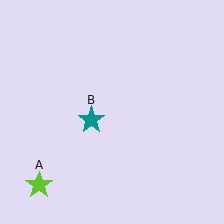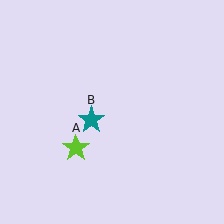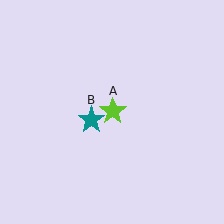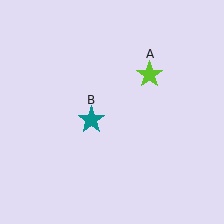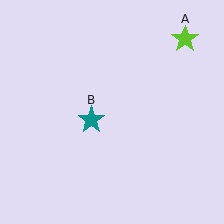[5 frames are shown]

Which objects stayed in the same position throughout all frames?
Teal star (object B) remained stationary.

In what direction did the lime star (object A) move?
The lime star (object A) moved up and to the right.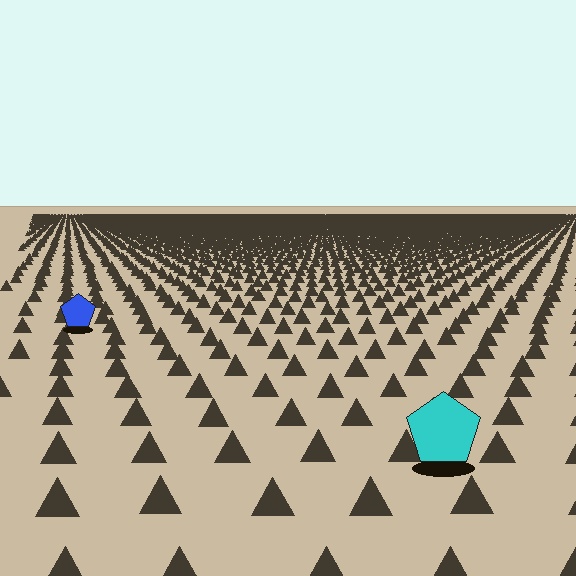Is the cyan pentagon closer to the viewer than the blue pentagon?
Yes. The cyan pentagon is closer — you can tell from the texture gradient: the ground texture is coarser near it.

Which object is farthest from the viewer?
The blue pentagon is farthest from the viewer. It appears smaller and the ground texture around it is denser.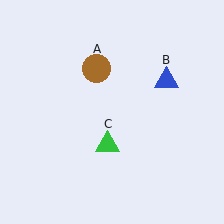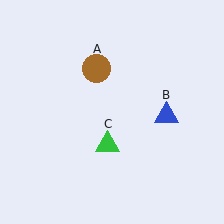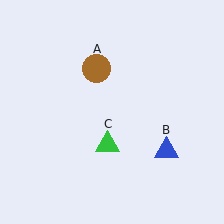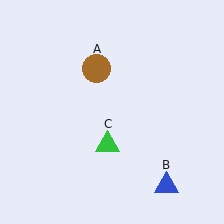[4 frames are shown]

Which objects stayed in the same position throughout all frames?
Brown circle (object A) and green triangle (object C) remained stationary.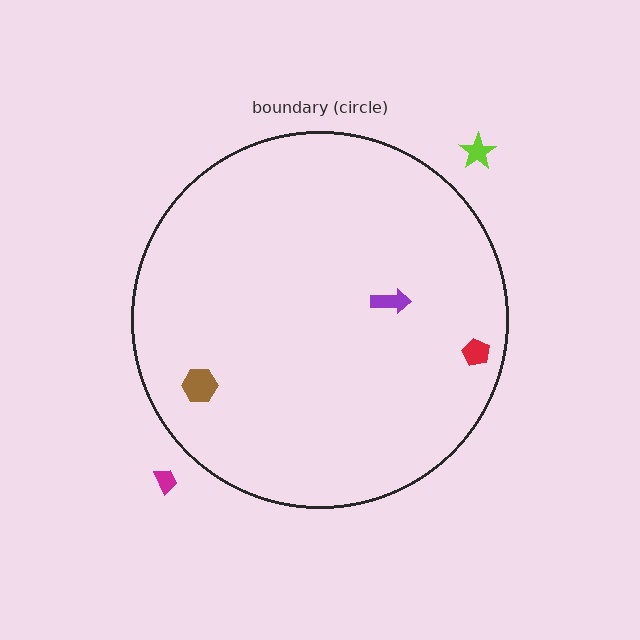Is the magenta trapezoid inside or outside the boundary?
Outside.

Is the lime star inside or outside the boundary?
Outside.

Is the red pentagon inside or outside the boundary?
Inside.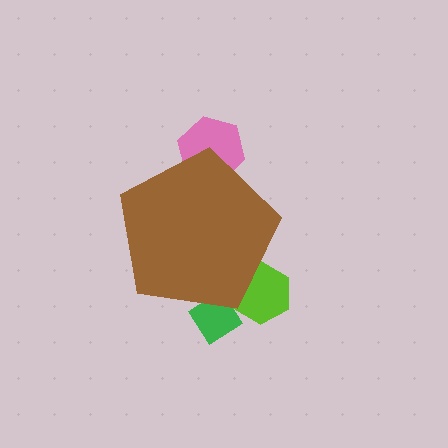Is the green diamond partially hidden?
Yes, the green diamond is partially hidden behind the brown pentagon.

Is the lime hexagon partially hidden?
Yes, the lime hexagon is partially hidden behind the brown pentagon.